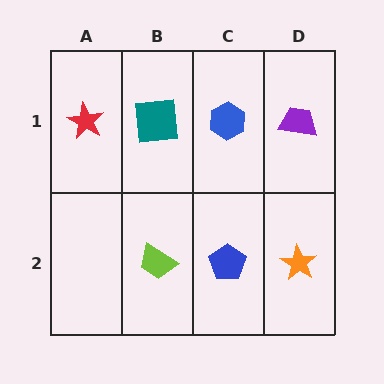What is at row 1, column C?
A blue hexagon.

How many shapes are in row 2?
3 shapes.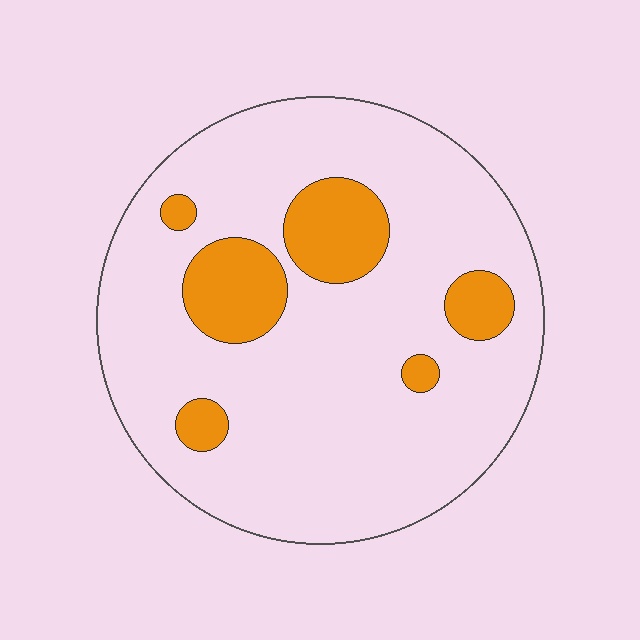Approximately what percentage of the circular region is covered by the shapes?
Approximately 15%.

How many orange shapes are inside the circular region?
6.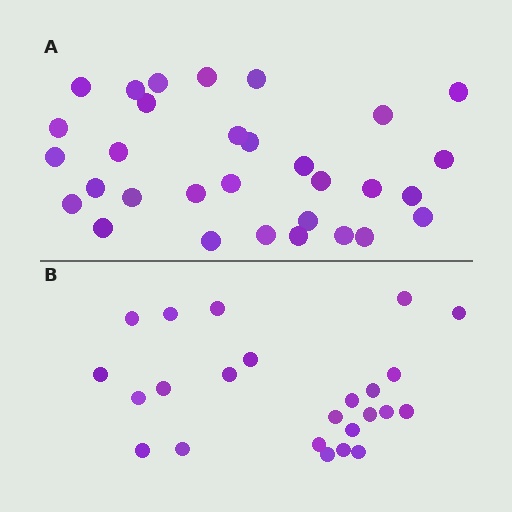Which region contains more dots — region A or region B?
Region A (the top region) has more dots.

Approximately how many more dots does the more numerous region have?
Region A has roughly 8 or so more dots than region B.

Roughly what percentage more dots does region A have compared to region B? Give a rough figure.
About 30% more.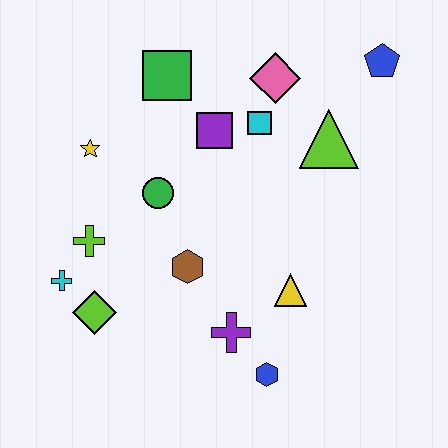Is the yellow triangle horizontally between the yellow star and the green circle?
No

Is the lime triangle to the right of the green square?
Yes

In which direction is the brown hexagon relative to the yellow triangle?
The brown hexagon is to the left of the yellow triangle.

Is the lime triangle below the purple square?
Yes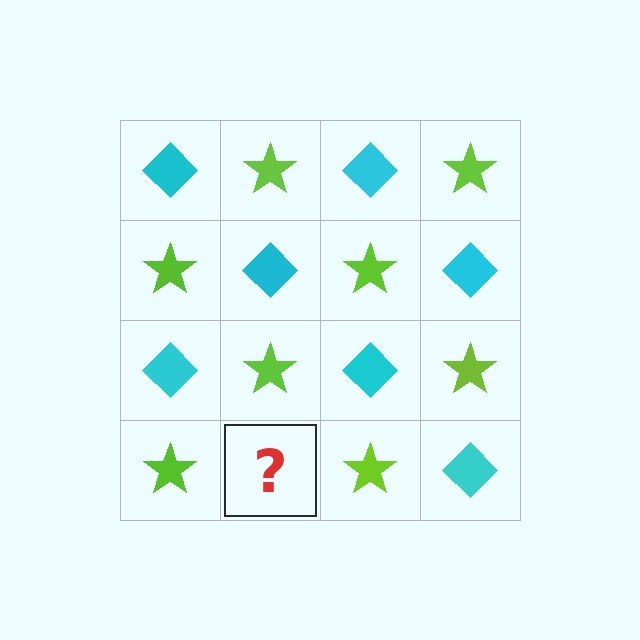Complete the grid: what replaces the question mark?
The question mark should be replaced with a cyan diamond.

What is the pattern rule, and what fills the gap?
The rule is that it alternates cyan diamond and lime star in a checkerboard pattern. The gap should be filled with a cyan diamond.